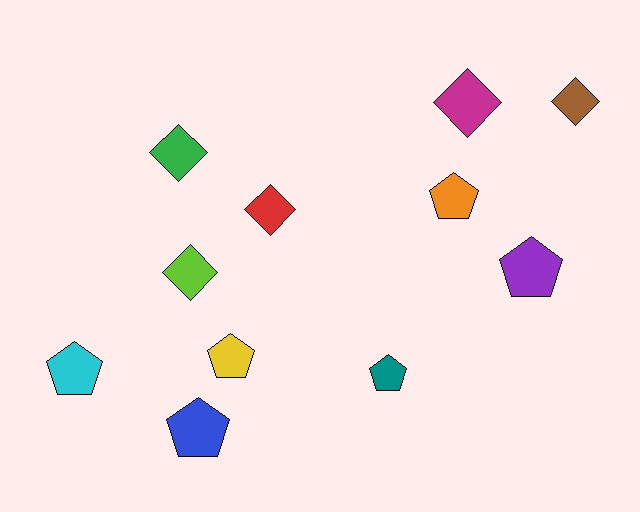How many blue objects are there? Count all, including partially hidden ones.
There is 1 blue object.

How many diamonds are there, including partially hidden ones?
There are 5 diamonds.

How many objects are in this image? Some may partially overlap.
There are 11 objects.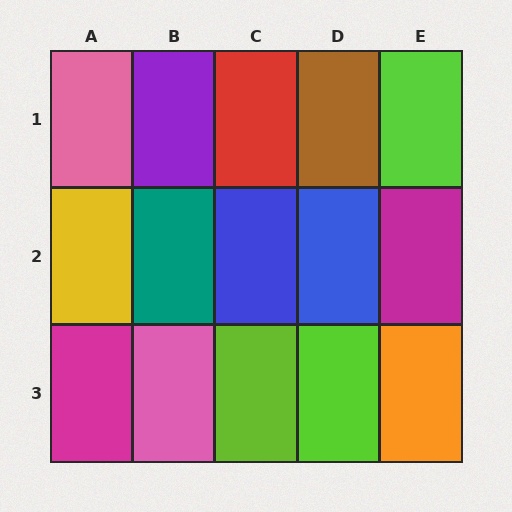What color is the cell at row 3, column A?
Magenta.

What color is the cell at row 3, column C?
Lime.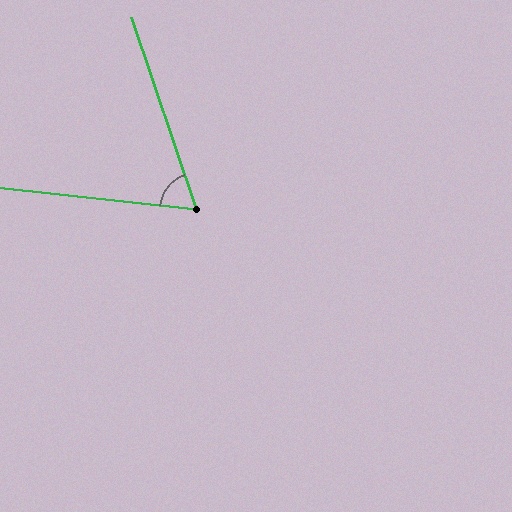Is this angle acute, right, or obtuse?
It is acute.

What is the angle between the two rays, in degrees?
Approximately 65 degrees.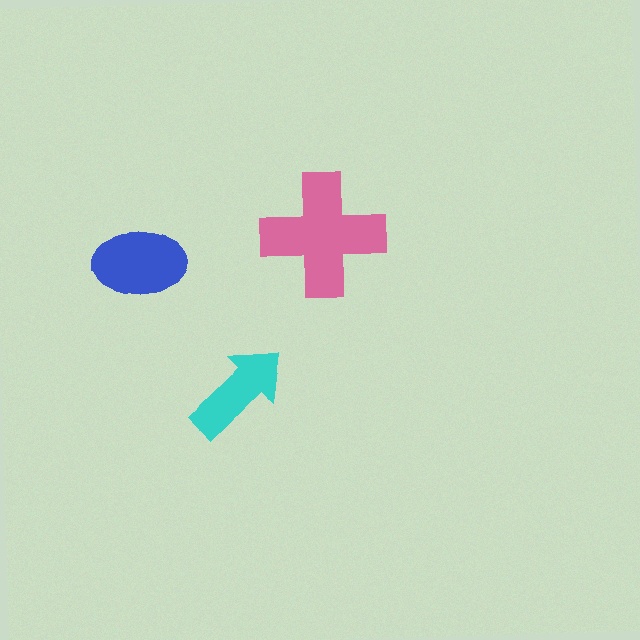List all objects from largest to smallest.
The pink cross, the blue ellipse, the cyan arrow.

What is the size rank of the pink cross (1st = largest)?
1st.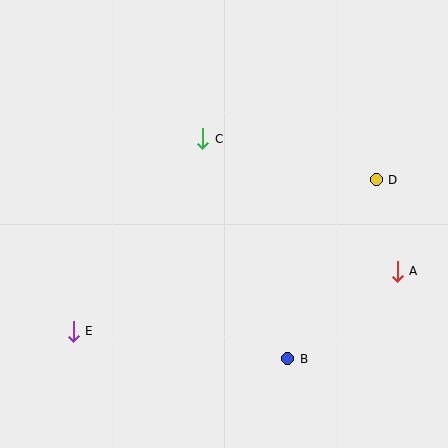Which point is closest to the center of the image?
Point C at (203, 139) is closest to the center.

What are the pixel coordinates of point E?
Point E is at (73, 331).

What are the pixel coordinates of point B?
Point B is at (288, 359).